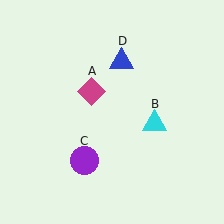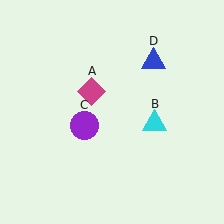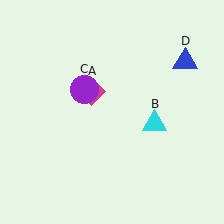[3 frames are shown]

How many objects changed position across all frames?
2 objects changed position: purple circle (object C), blue triangle (object D).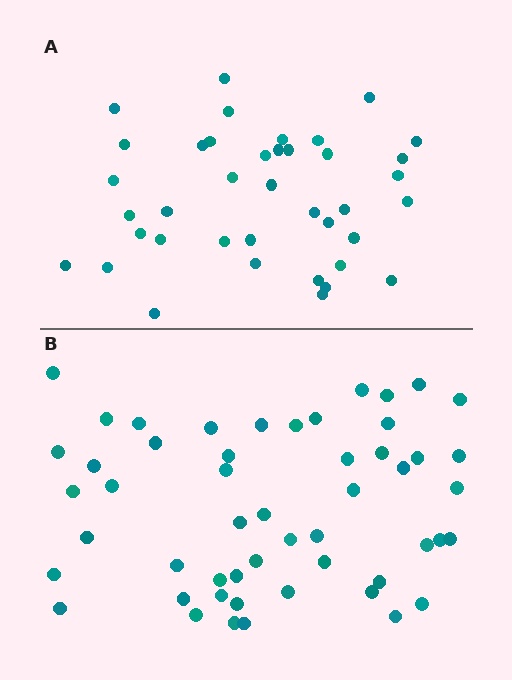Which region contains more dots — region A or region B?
Region B (the bottom region) has more dots.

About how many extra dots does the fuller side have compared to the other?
Region B has approximately 15 more dots than region A.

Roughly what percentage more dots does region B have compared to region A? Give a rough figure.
About 35% more.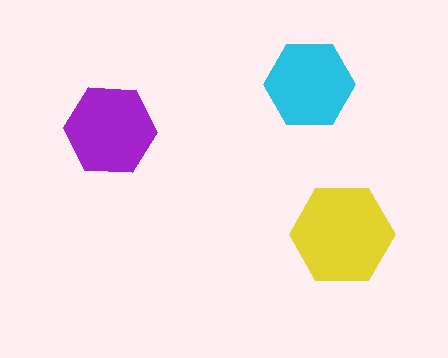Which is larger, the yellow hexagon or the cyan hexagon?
The yellow one.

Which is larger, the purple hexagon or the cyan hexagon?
The purple one.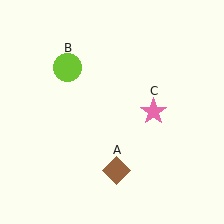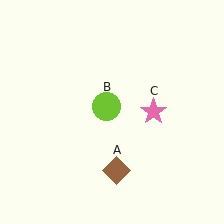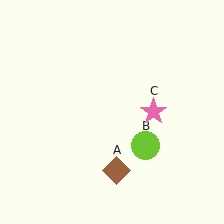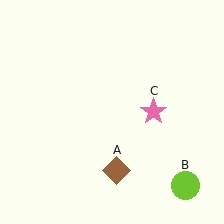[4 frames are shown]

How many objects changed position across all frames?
1 object changed position: lime circle (object B).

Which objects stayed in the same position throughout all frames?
Brown diamond (object A) and pink star (object C) remained stationary.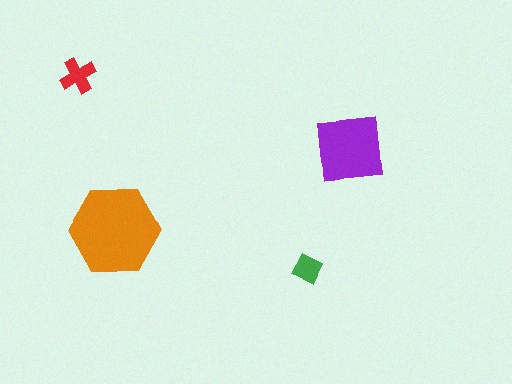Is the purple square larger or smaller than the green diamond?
Larger.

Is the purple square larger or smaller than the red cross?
Larger.